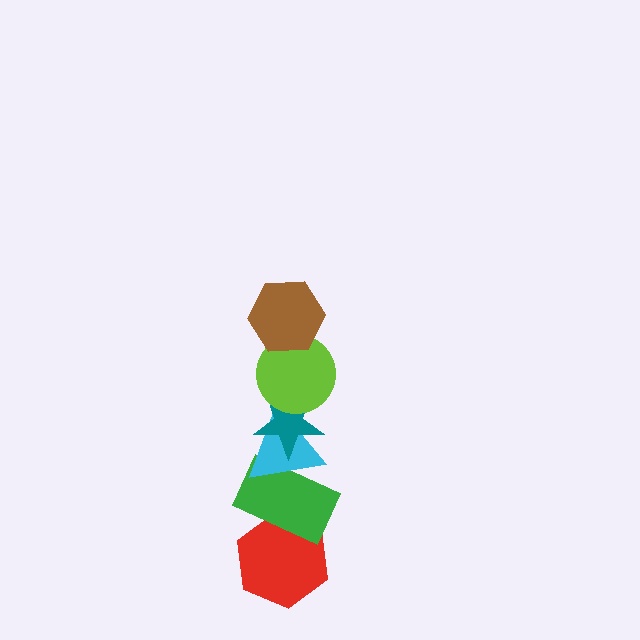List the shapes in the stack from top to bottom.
From top to bottom: the brown hexagon, the lime circle, the teal star, the cyan triangle, the green rectangle, the red hexagon.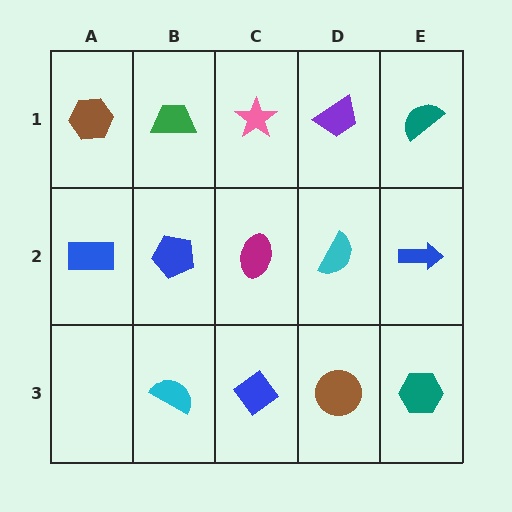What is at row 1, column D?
A purple trapezoid.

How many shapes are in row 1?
5 shapes.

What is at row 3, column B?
A cyan semicircle.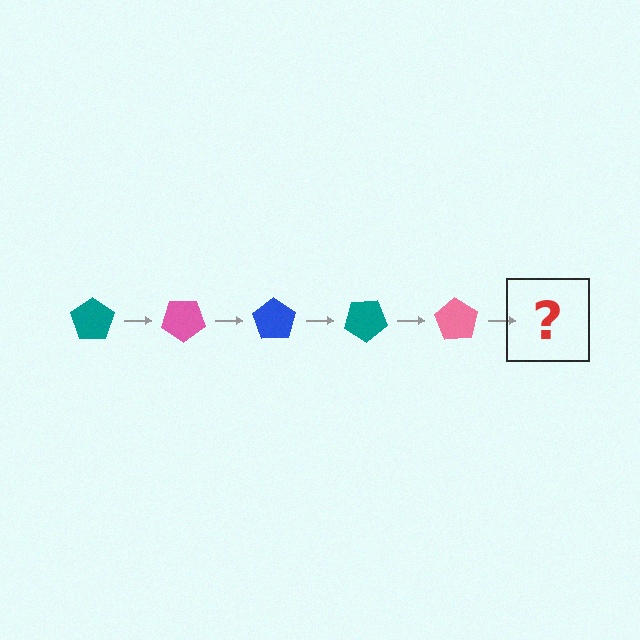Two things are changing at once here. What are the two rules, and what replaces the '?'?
The two rules are that it rotates 35 degrees each step and the color cycles through teal, pink, and blue. The '?' should be a blue pentagon, rotated 175 degrees from the start.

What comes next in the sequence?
The next element should be a blue pentagon, rotated 175 degrees from the start.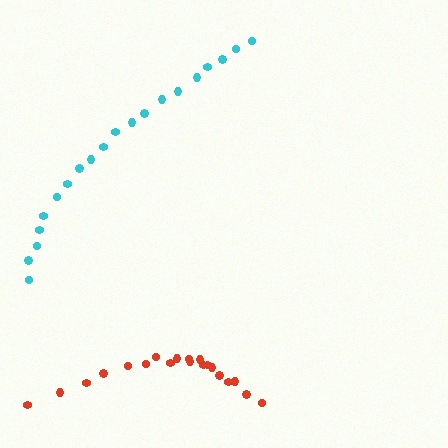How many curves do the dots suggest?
There are 2 distinct paths.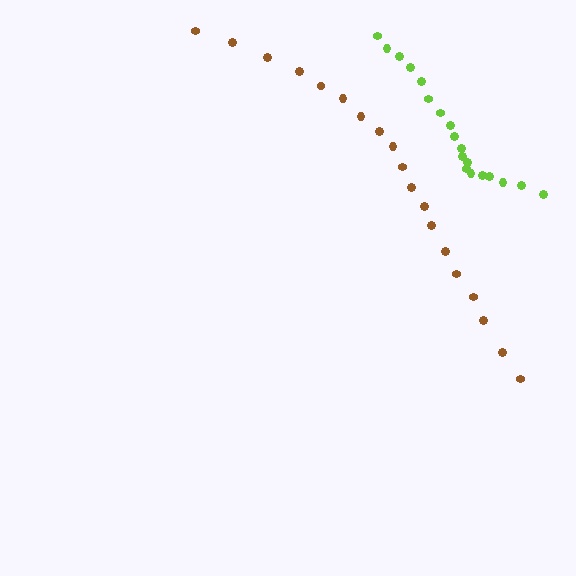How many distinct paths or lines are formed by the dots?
There are 2 distinct paths.